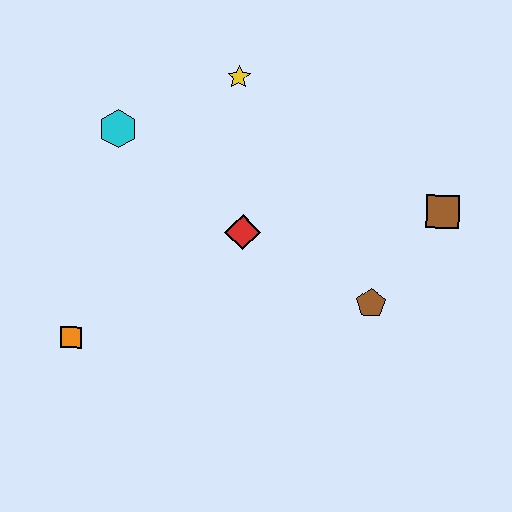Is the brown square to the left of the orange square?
No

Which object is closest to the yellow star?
The cyan hexagon is closest to the yellow star.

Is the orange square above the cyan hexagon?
No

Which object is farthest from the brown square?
The orange square is farthest from the brown square.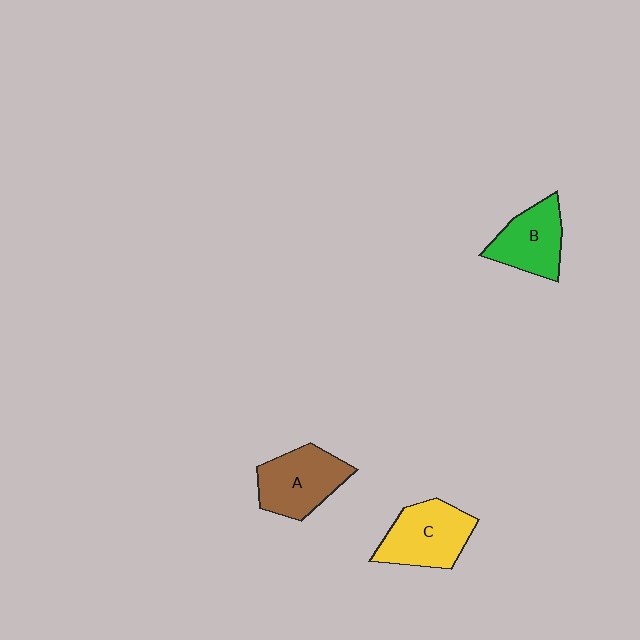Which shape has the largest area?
Shape C (yellow).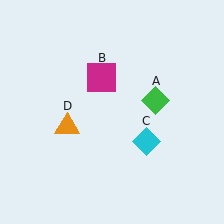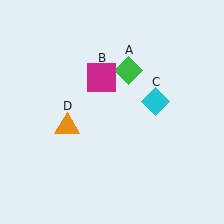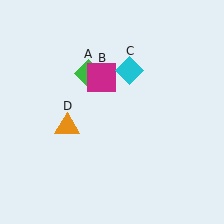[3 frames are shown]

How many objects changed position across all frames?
2 objects changed position: green diamond (object A), cyan diamond (object C).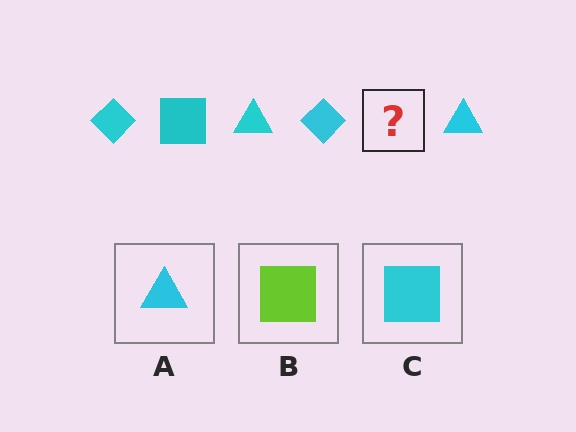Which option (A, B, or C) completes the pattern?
C.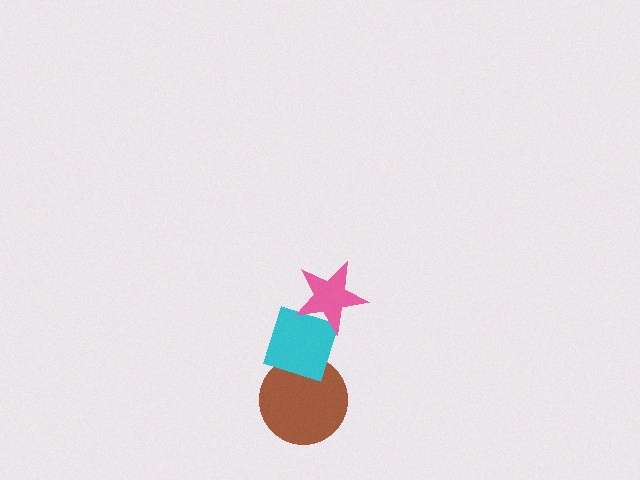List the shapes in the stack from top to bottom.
From top to bottom: the pink star, the cyan diamond, the brown circle.